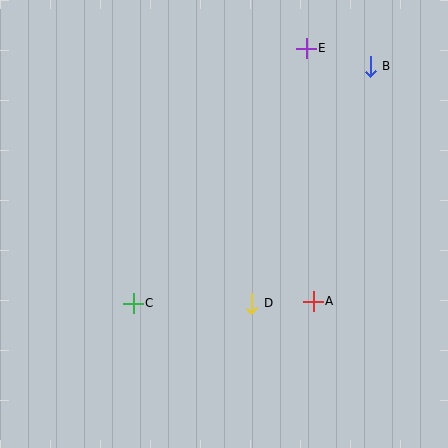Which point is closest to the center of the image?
Point D at (252, 303) is closest to the center.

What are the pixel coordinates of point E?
Point E is at (306, 48).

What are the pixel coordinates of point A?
Point A is at (313, 301).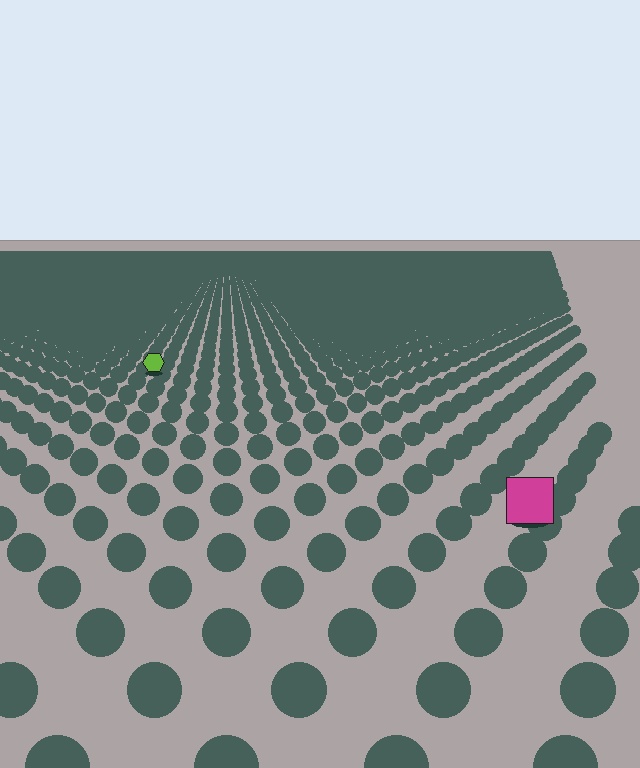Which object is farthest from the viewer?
The lime hexagon is farthest from the viewer. It appears smaller and the ground texture around it is denser.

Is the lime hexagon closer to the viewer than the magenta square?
No. The magenta square is closer — you can tell from the texture gradient: the ground texture is coarser near it.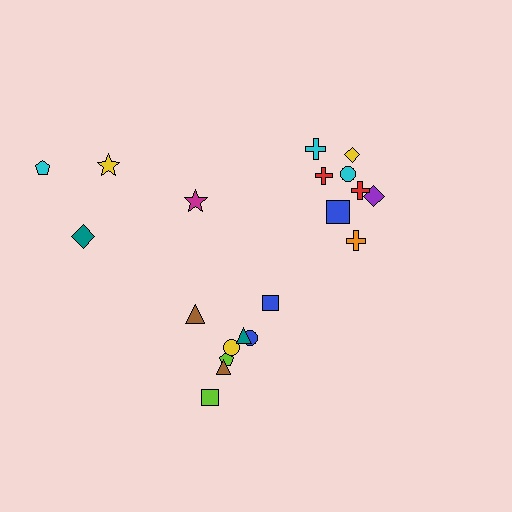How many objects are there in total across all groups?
There are 20 objects.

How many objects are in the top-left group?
There are 4 objects.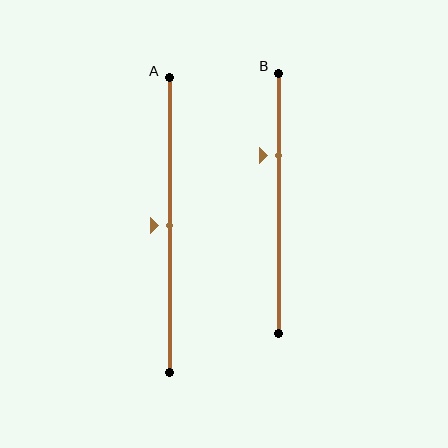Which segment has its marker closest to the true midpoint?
Segment A has its marker closest to the true midpoint.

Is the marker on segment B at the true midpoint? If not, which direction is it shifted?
No, the marker on segment B is shifted upward by about 18% of the segment length.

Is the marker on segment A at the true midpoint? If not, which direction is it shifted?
Yes, the marker on segment A is at the true midpoint.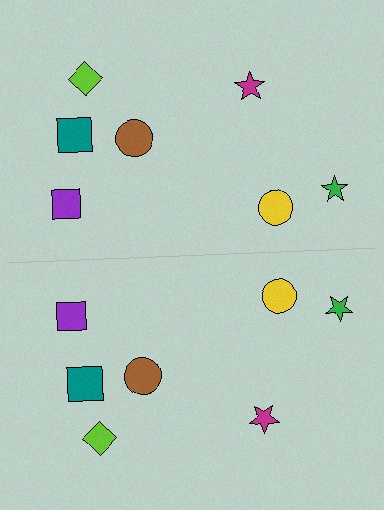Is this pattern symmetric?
Yes, this pattern has bilateral (reflection) symmetry.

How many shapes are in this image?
There are 14 shapes in this image.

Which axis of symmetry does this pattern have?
The pattern has a horizontal axis of symmetry running through the center of the image.